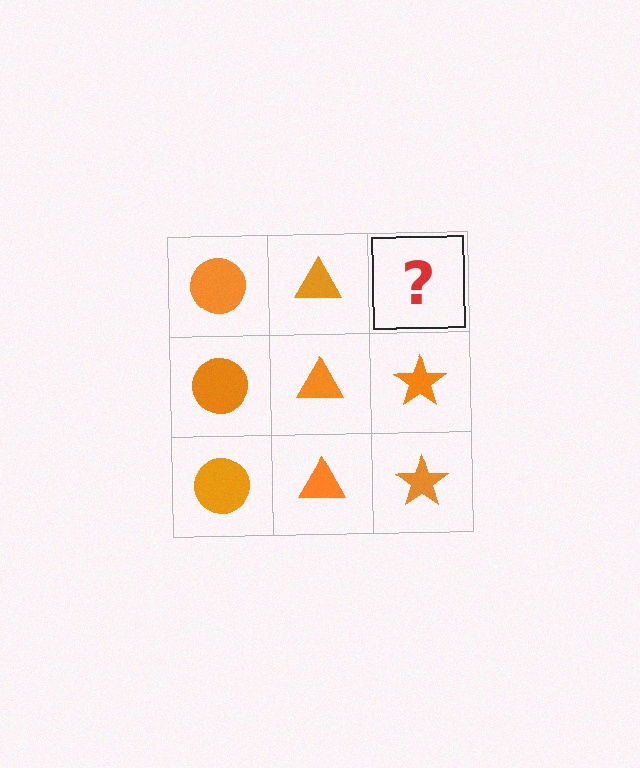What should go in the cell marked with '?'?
The missing cell should contain an orange star.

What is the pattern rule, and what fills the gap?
The rule is that each column has a consistent shape. The gap should be filled with an orange star.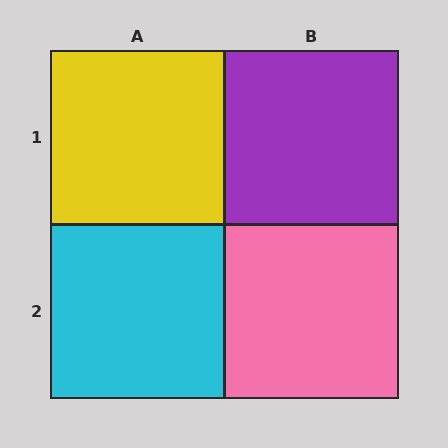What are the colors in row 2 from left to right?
Cyan, pink.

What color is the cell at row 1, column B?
Purple.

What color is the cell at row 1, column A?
Yellow.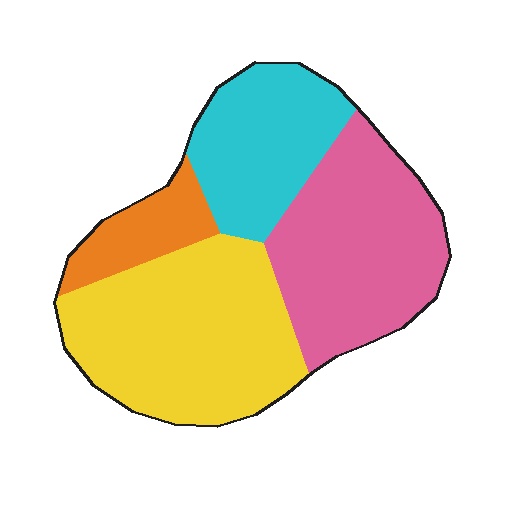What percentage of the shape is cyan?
Cyan takes up between a sixth and a third of the shape.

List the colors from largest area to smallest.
From largest to smallest: yellow, pink, cyan, orange.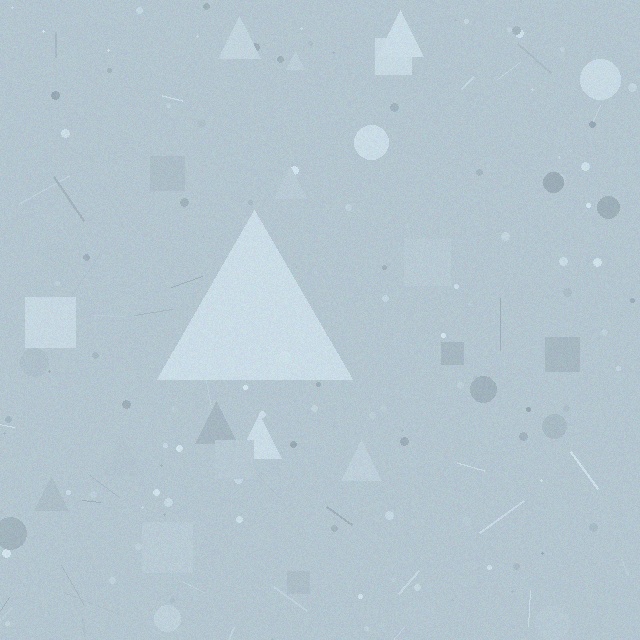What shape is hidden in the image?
A triangle is hidden in the image.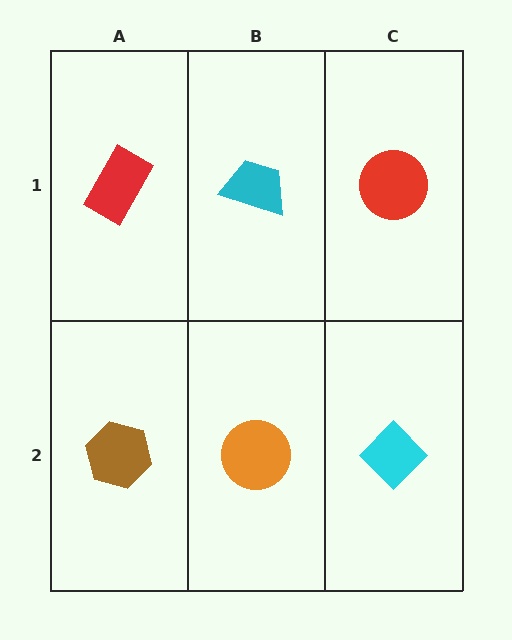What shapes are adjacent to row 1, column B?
An orange circle (row 2, column B), a red rectangle (row 1, column A), a red circle (row 1, column C).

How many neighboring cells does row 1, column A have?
2.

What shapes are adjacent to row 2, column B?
A cyan trapezoid (row 1, column B), a brown hexagon (row 2, column A), a cyan diamond (row 2, column C).